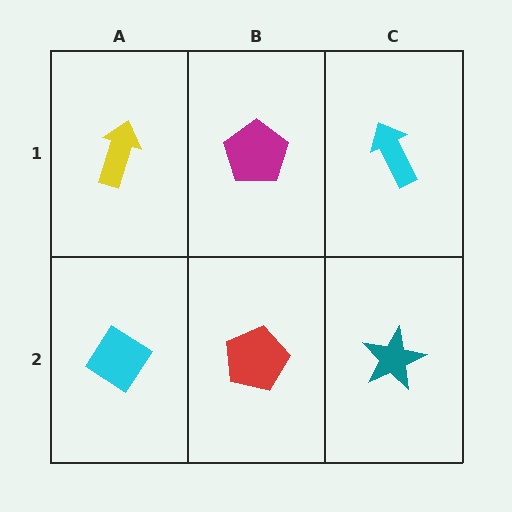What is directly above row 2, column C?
A cyan arrow.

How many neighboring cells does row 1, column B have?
3.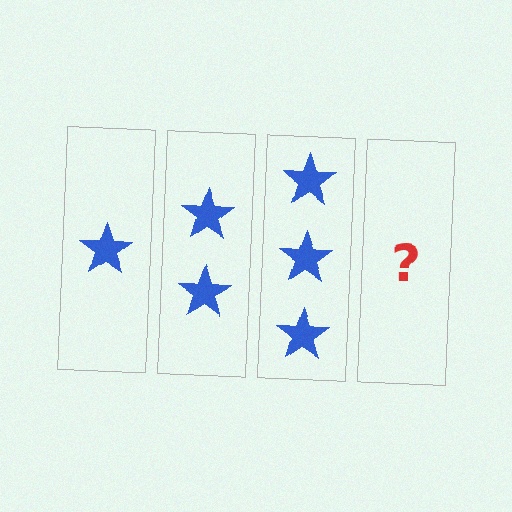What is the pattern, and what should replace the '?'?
The pattern is that each step adds one more star. The '?' should be 4 stars.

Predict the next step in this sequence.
The next step is 4 stars.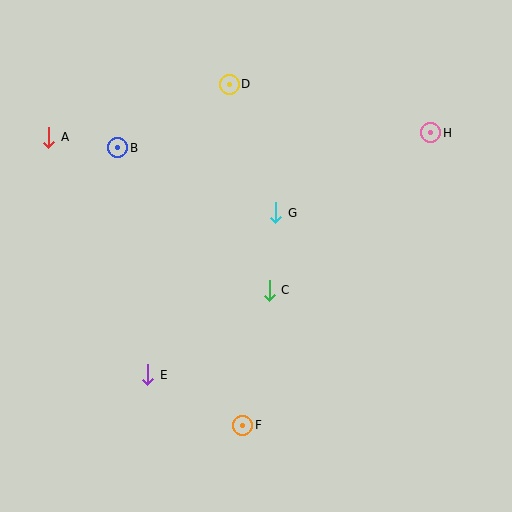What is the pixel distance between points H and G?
The distance between H and G is 174 pixels.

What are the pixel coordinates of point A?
Point A is at (49, 137).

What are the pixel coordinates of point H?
Point H is at (431, 133).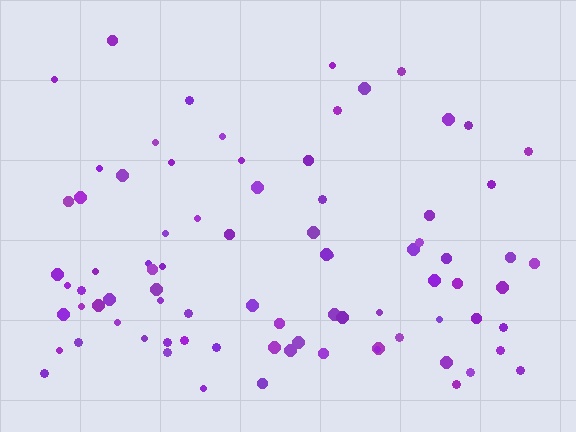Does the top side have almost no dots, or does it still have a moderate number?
Still a moderate number, just noticeably fewer than the bottom.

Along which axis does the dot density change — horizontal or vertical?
Vertical.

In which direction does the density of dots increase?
From top to bottom, with the bottom side densest.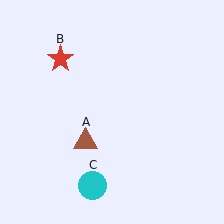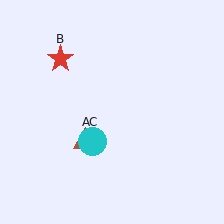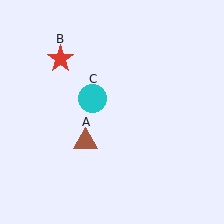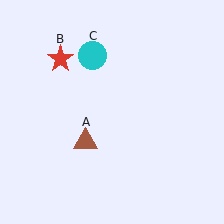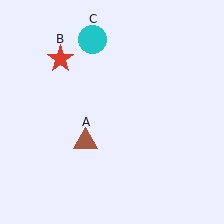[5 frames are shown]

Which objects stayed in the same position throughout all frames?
Brown triangle (object A) and red star (object B) remained stationary.